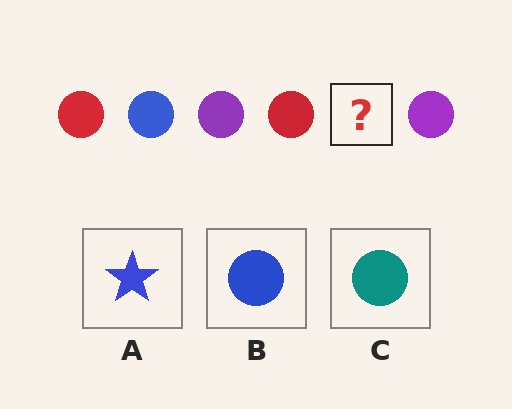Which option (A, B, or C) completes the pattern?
B.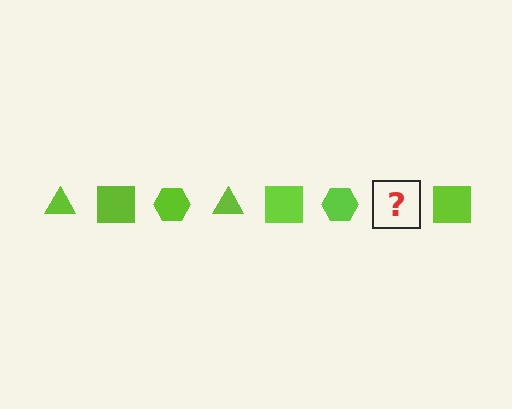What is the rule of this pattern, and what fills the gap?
The rule is that the pattern cycles through triangle, square, hexagon shapes in lime. The gap should be filled with a lime triangle.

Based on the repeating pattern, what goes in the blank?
The blank should be a lime triangle.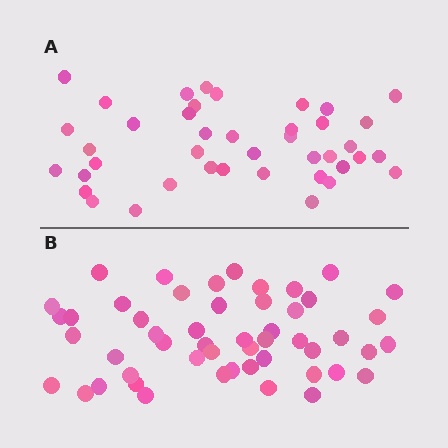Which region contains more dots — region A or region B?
Region B (the bottom region) has more dots.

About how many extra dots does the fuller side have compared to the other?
Region B has roughly 10 or so more dots than region A.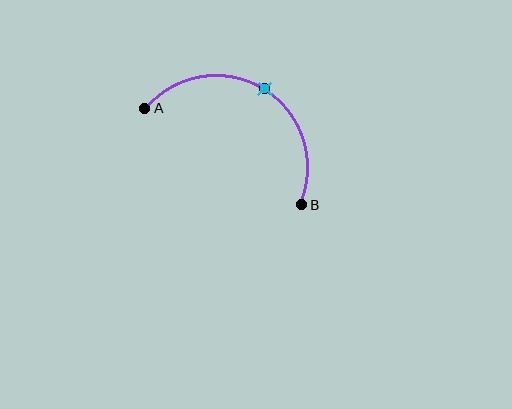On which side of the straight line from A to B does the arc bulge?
The arc bulges above the straight line connecting A and B.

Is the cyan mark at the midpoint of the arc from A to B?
Yes. The cyan mark lies on the arc at equal arc-length from both A and B — it is the arc midpoint.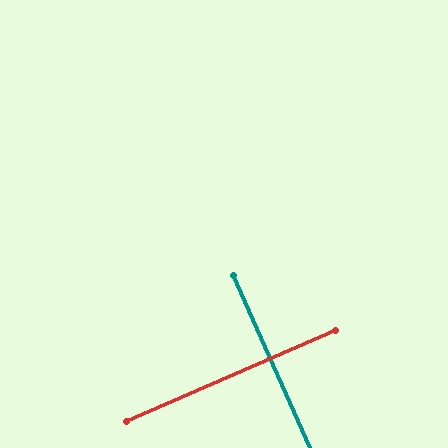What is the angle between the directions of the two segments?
Approximately 90 degrees.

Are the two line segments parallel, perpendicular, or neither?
Perpendicular — they meet at approximately 90°.